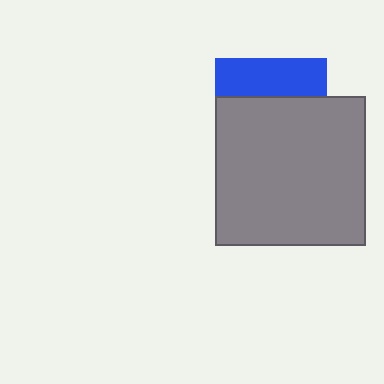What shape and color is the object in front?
The object in front is a gray square.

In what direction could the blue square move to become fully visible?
The blue square could move up. That would shift it out from behind the gray square entirely.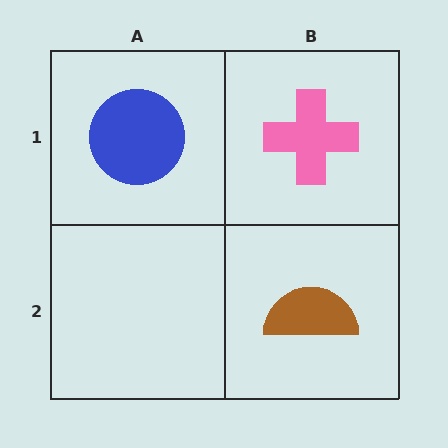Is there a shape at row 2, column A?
No, that cell is empty.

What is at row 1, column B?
A pink cross.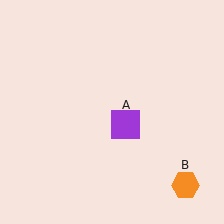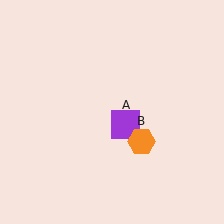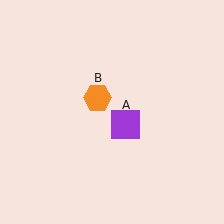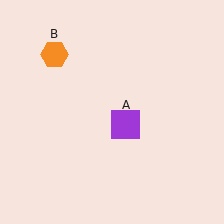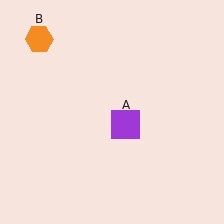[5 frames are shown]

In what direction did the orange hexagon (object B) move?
The orange hexagon (object B) moved up and to the left.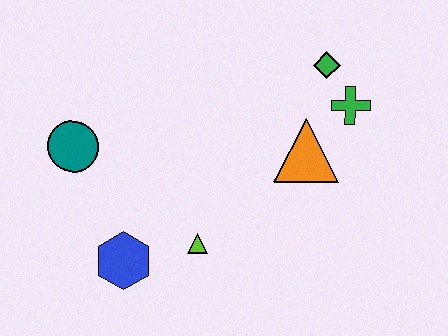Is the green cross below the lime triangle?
No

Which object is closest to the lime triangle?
The blue hexagon is closest to the lime triangle.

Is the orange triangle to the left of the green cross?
Yes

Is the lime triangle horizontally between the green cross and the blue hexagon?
Yes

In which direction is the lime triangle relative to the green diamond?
The lime triangle is below the green diamond.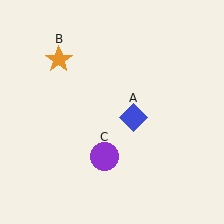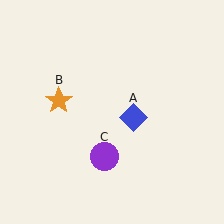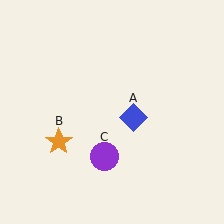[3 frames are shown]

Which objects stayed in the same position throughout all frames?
Blue diamond (object A) and purple circle (object C) remained stationary.